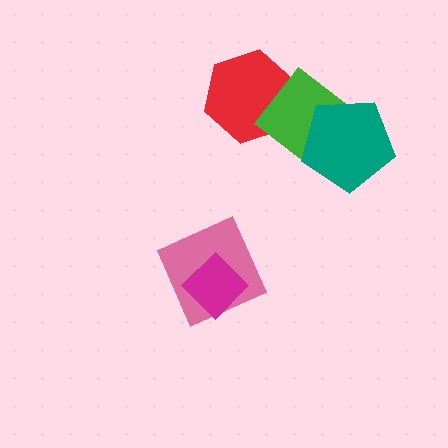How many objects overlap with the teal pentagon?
1 object overlaps with the teal pentagon.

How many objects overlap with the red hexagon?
1 object overlaps with the red hexagon.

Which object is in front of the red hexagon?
The green diamond is in front of the red hexagon.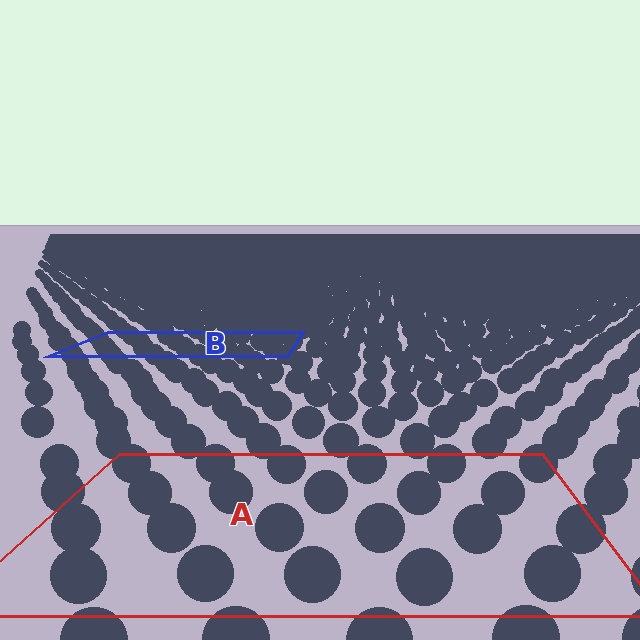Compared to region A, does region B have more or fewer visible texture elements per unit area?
Region B has more texture elements per unit area — they are packed more densely because it is farther away.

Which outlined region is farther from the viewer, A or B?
Region B is farther from the viewer — the texture elements inside it appear smaller and more densely packed.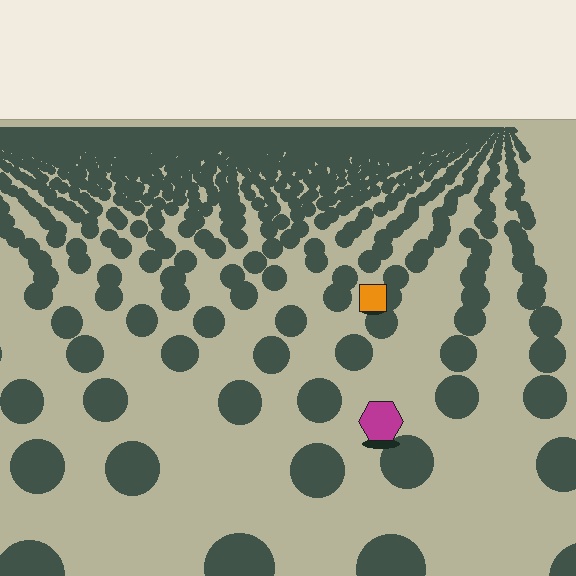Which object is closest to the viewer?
The magenta hexagon is closest. The texture marks near it are larger and more spread out.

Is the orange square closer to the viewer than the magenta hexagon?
No. The magenta hexagon is closer — you can tell from the texture gradient: the ground texture is coarser near it.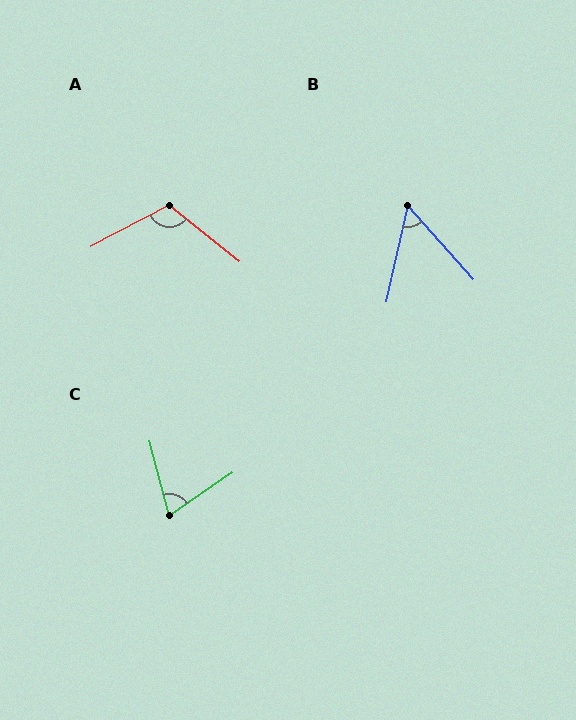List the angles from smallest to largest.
B (54°), C (70°), A (114°).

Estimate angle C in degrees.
Approximately 70 degrees.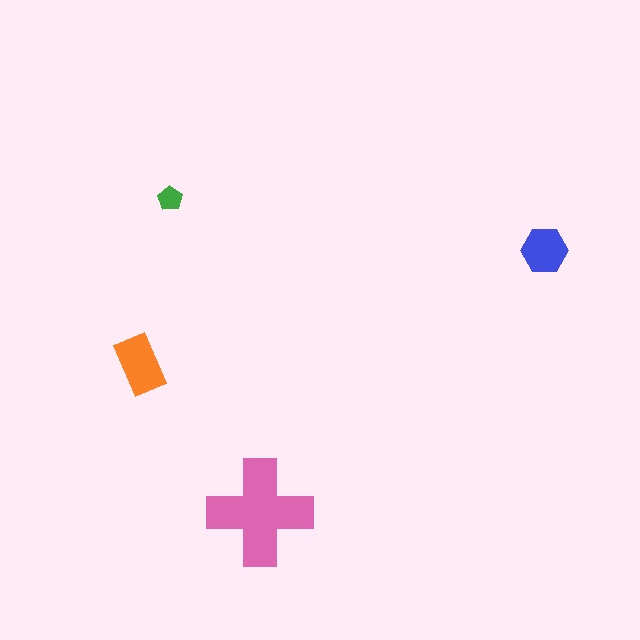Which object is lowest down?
The pink cross is bottommost.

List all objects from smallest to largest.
The green pentagon, the blue hexagon, the orange rectangle, the pink cross.